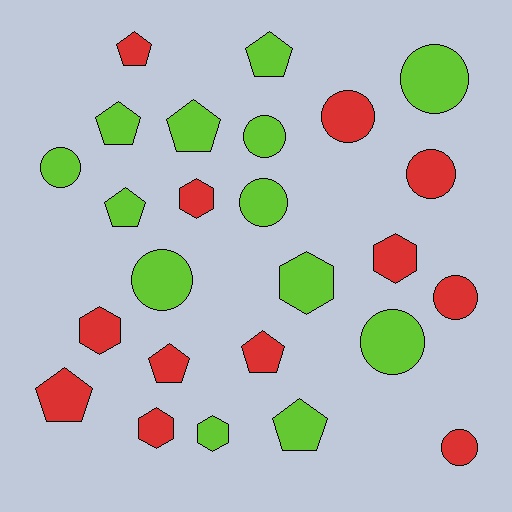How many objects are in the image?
There are 25 objects.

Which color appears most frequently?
Lime, with 13 objects.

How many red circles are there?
There are 4 red circles.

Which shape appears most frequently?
Circle, with 10 objects.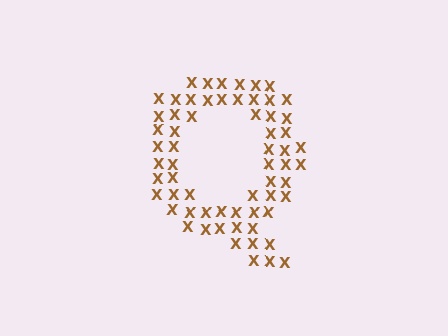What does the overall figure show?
The overall figure shows the letter Q.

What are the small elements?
The small elements are letter X's.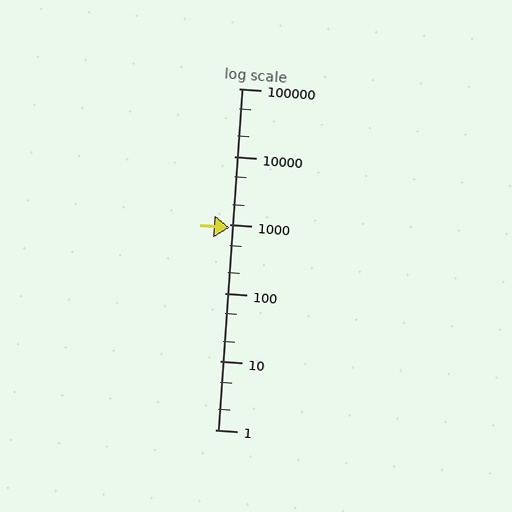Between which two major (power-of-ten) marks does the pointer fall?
The pointer is between 100 and 1000.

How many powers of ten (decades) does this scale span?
The scale spans 5 decades, from 1 to 100000.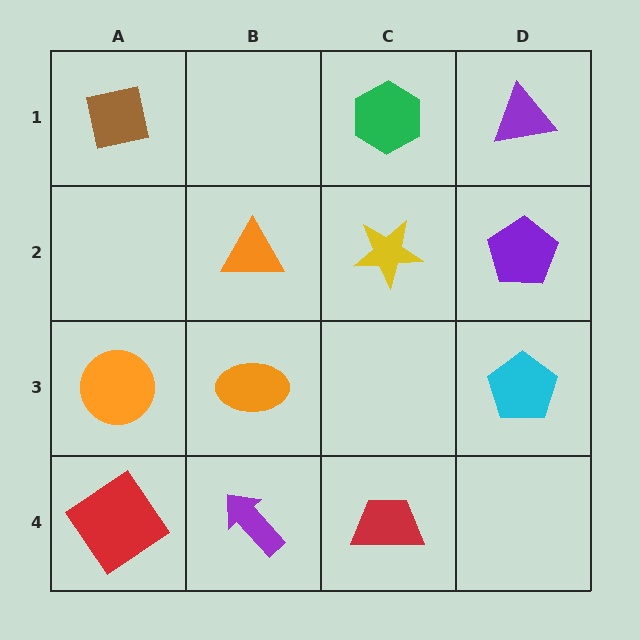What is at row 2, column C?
A yellow star.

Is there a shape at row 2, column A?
No, that cell is empty.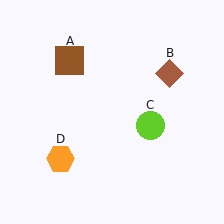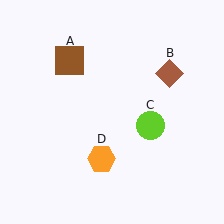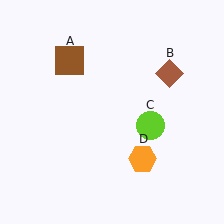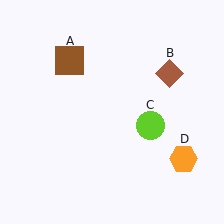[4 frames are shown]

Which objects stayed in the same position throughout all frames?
Brown square (object A) and brown diamond (object B) and lime circle (object C) remained stationary.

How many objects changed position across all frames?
1 object changed position: orange hexagon (object D).